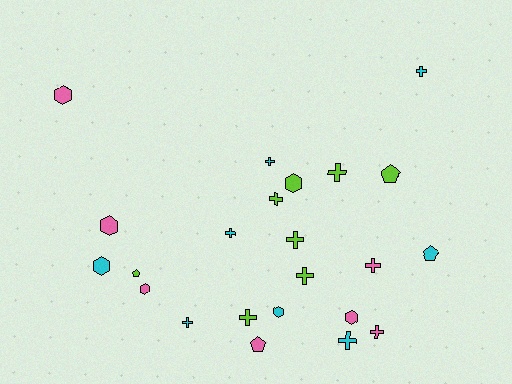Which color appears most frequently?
Lime, with 8 objects.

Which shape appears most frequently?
Cross, with 12 objects.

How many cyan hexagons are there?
There are 2 cyan hexagons.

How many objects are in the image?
There are 23 objects.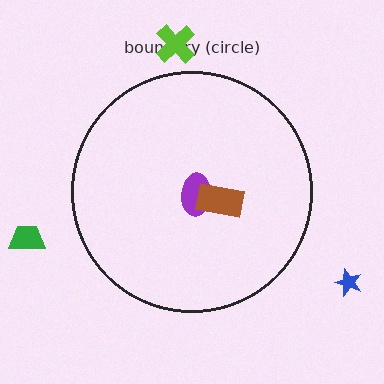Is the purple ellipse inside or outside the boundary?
Inside.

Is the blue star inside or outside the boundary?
Outside.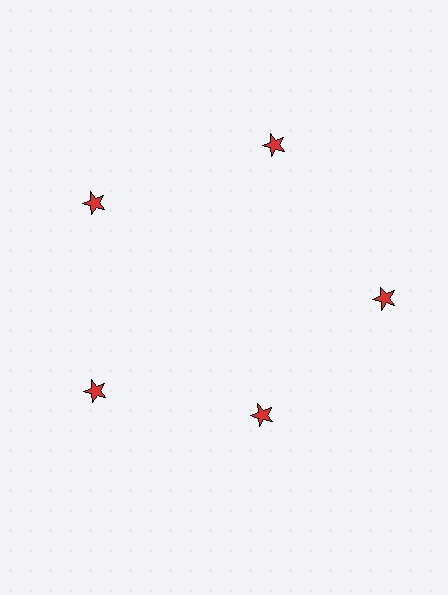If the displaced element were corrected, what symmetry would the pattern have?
It would have 5-fold rotational symmetry — the pattern would map onto itself every 72 degrees.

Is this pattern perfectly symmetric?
No. The 5 red stars are arranged in a ring, but one element near the 5 o'clock position is pulled inward toward the center, breaking the 5-fold rotational symmetry.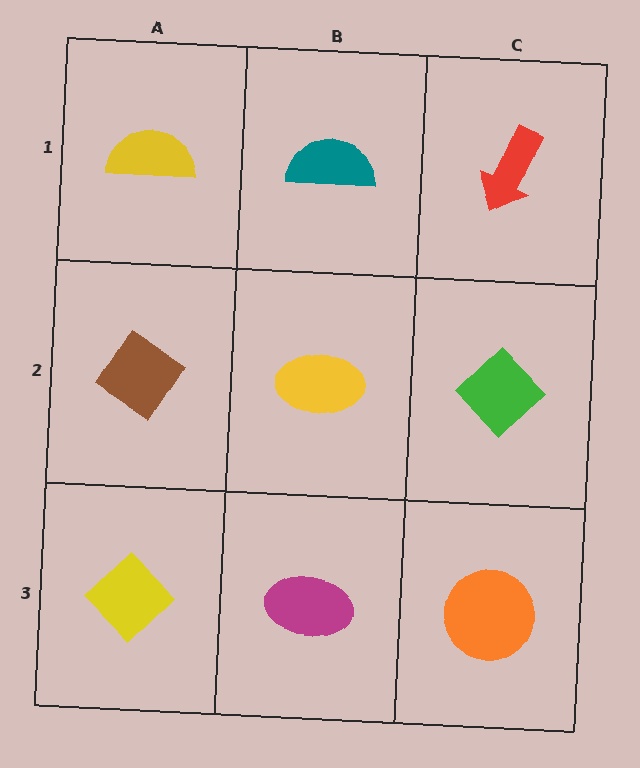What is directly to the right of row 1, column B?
A red arrow.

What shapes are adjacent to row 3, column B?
A yellow ellipse (row 2, column B), a yellow diamond (row 3, column A), an orange circle (row 3, column C).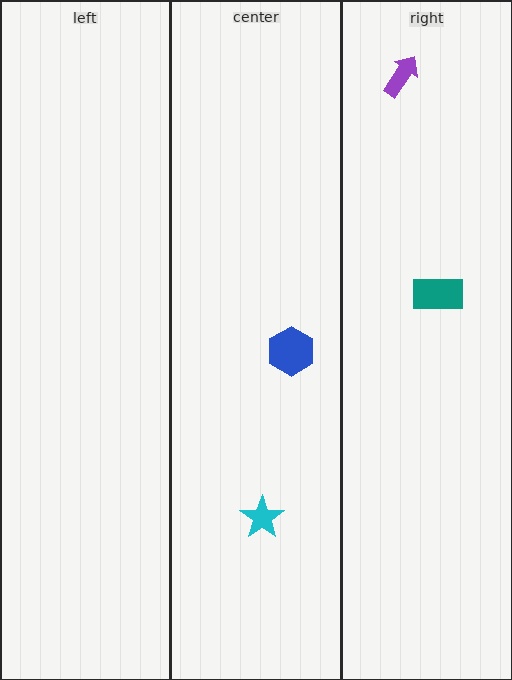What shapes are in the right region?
The purple arrow, the teal rectangle.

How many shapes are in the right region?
2.